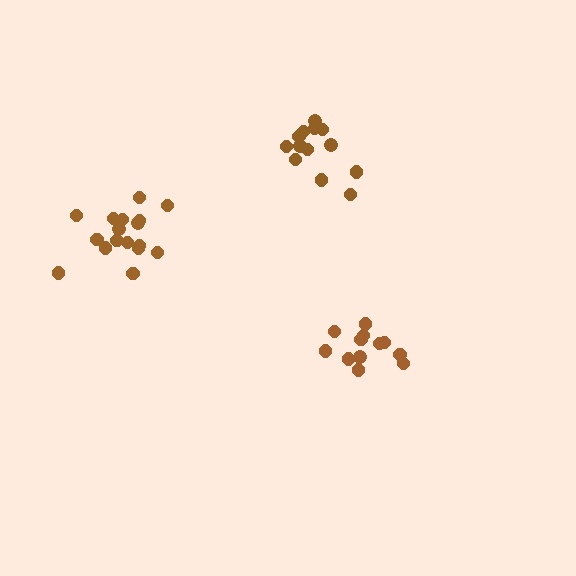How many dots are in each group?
Group 1: 12 dots, Group 2: 17 dots, Group 3: 13 dots (42 total).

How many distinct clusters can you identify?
There are 3 distinct clusters.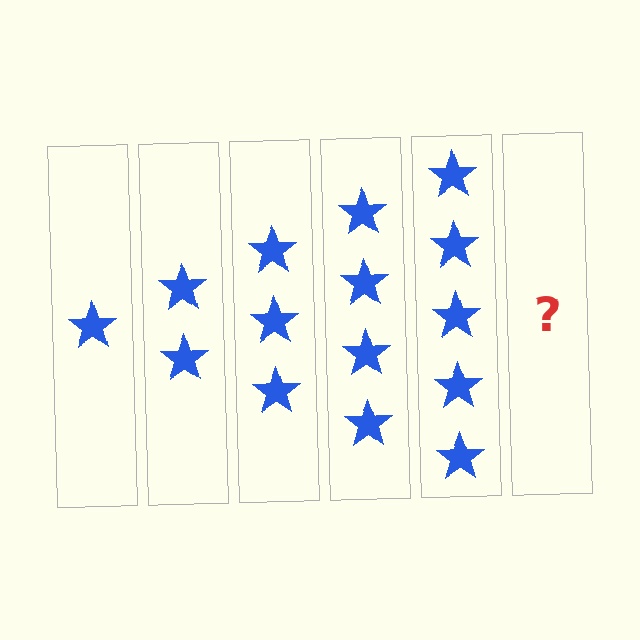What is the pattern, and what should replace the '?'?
The pattern is that each step adds one more star. The '?' should be 6 stars.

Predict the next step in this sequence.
The next step is 6 stars.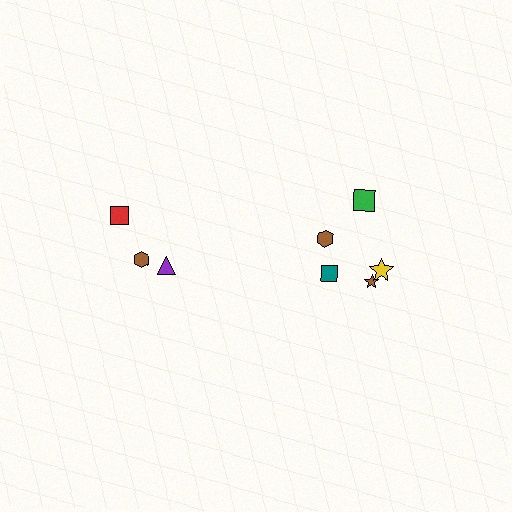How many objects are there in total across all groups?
There are 8 objects.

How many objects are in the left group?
There are 3 objects.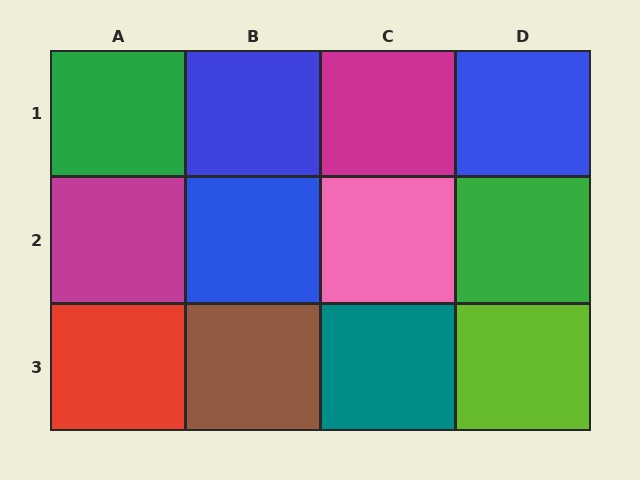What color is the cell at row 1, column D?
Blue.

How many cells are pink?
1 cell is pink.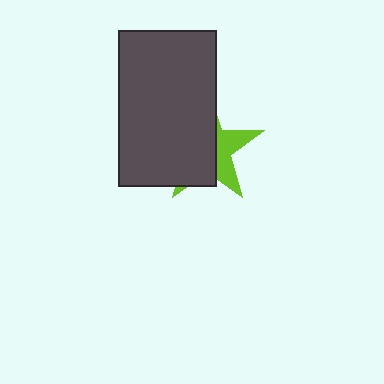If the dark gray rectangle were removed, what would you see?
You would see the complete lime star.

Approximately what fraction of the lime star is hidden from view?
Roughly 66% of the lime star is hidden behind the dark gray rectangle.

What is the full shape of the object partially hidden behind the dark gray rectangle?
The partially hidden object is a lime star.